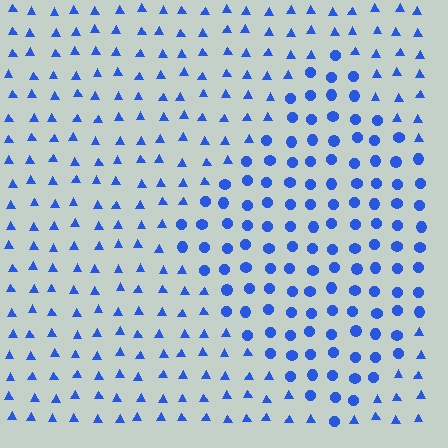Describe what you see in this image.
The image is filled with small blue elements arranged in a uniform grid. A diamond-shaped region contains circles, while the surrounding area contains triangles. The boundary is defined purely by the change in element shape.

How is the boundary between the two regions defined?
The boundary is defined by a change in element shape: circles inside vs. triangles outside. All elements share the same color and spacing.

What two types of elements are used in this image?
The image uses circles inside the diamond region and triangles outside it.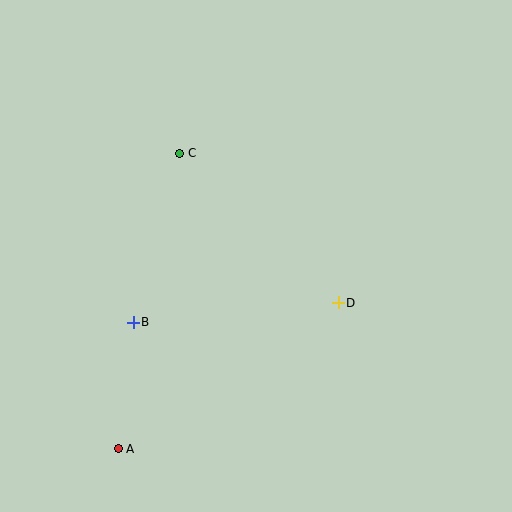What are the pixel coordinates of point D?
Point D is at (338, 303).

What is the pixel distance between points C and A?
The distance between C and A is 302 pixels.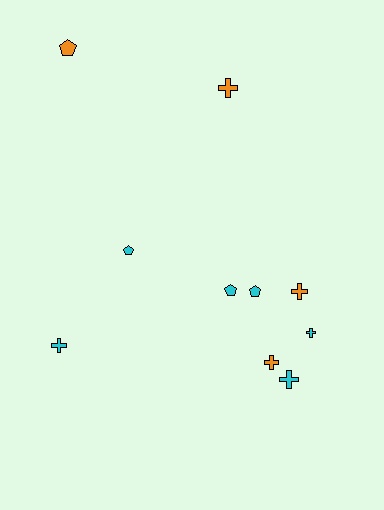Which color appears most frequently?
Cyan, with 6 objects.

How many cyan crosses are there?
There are 3 cyan crosses.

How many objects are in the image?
There are 10 objects.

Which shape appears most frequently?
Cross, with 6 objects.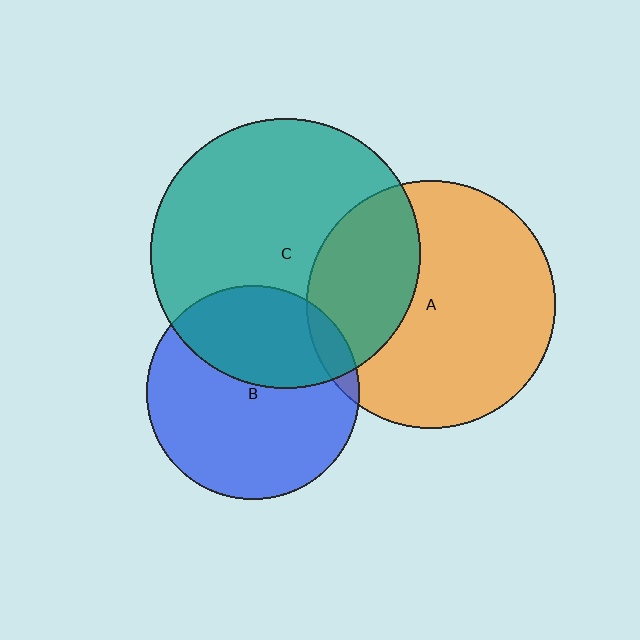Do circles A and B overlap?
Yes.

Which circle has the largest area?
Circle C (teal).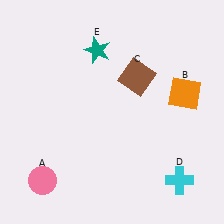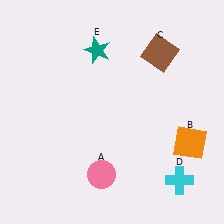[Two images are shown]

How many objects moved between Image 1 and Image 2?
3 objects moved between the two images.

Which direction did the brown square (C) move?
The brown square (C) moved up.